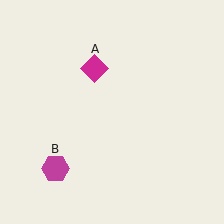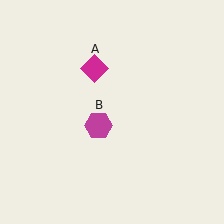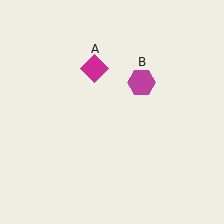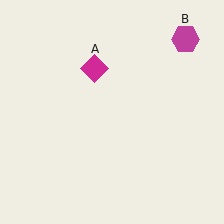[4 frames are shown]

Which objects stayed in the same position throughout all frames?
Magenta diamond (object A) remained stationary.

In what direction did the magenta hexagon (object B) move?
The magenta hexagon (object B) moved up and to the right.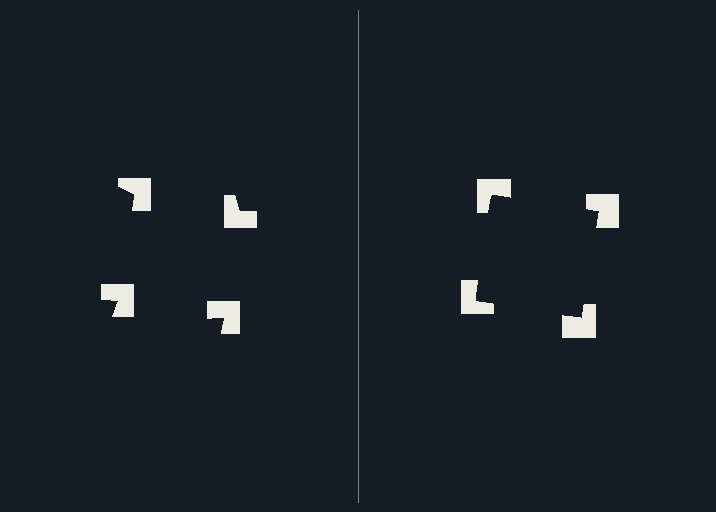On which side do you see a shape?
An illusory square appears on the right side. On the left side the wedge cuts are rotated, so no coherent shape forms.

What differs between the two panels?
The notched squares are positioned identically on both sides; only the wedge orientations differ. On the right they align to a square; on the left they are misaligned.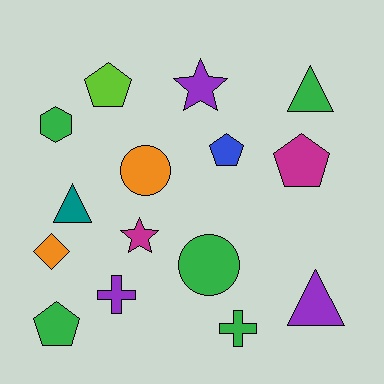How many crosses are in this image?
There are 2 crosses.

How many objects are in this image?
There are 15 objects.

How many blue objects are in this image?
There is 1 blue object.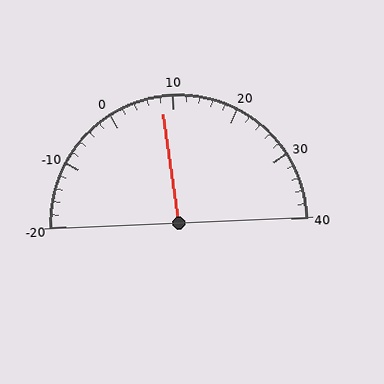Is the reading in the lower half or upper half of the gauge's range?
The reading is in the lower half of the range (-20 to 40).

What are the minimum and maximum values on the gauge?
The gauge ranges from -20 to 40.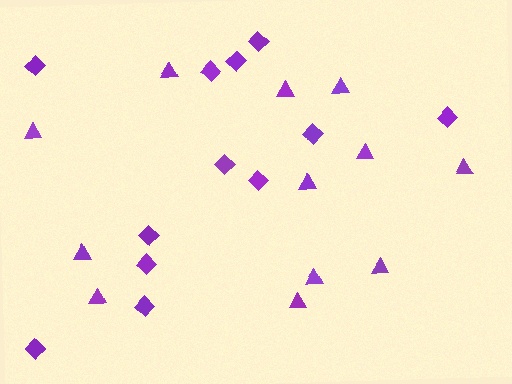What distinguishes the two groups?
There are 2 groups: one group of diamonds (12) and one group of triangles (12).